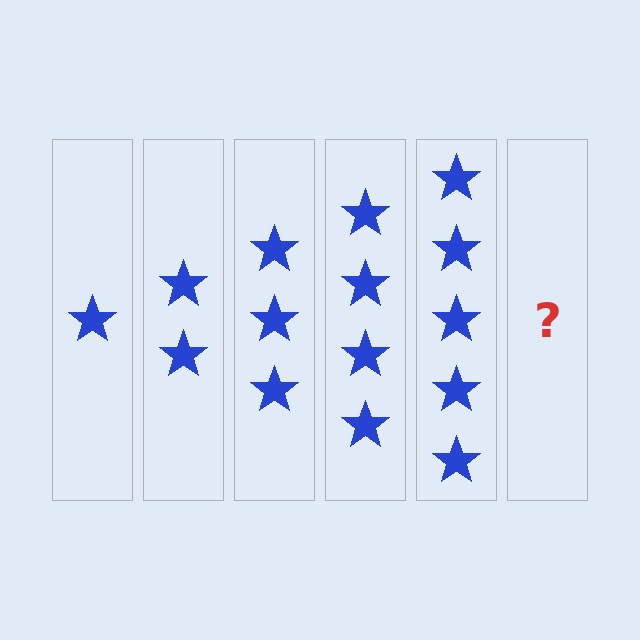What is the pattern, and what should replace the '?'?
The pattern is that each step adds one more star. The '?' should be 6 stars.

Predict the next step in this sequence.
The next step is 6 stars.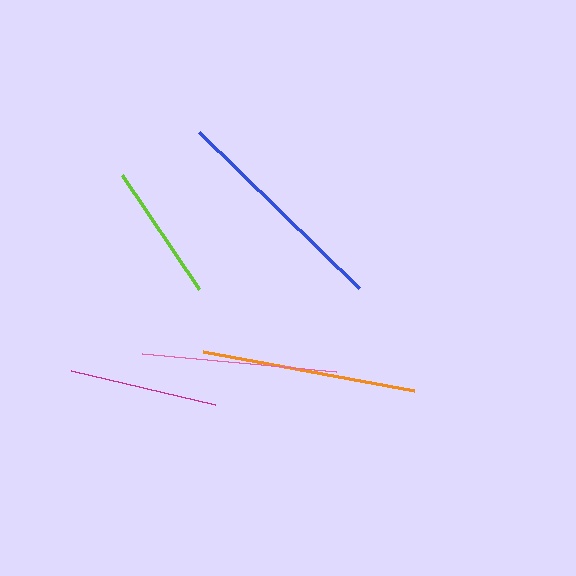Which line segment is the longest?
The blue line is the longest at approximately 224 pixels.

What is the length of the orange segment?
The orange segment is approximately 215 pixels long.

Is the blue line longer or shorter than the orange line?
The blue line is longer than the orange line.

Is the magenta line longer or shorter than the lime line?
The magenta line is longer than the lime line.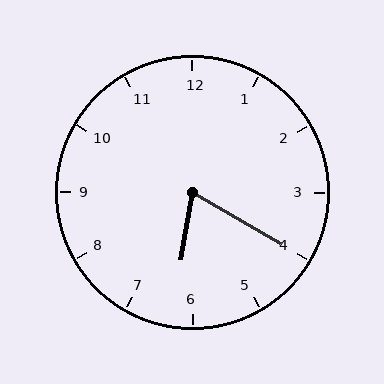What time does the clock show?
6:20.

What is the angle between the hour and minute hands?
Approximately 70 degrees.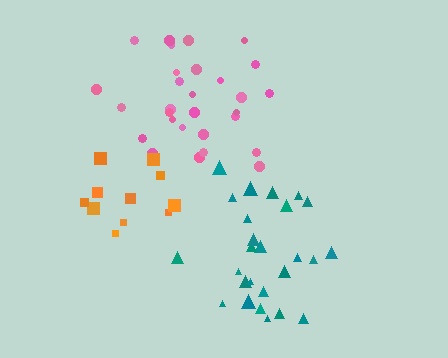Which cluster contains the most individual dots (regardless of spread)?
Pink (31).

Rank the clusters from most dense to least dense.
teal, orange, pink.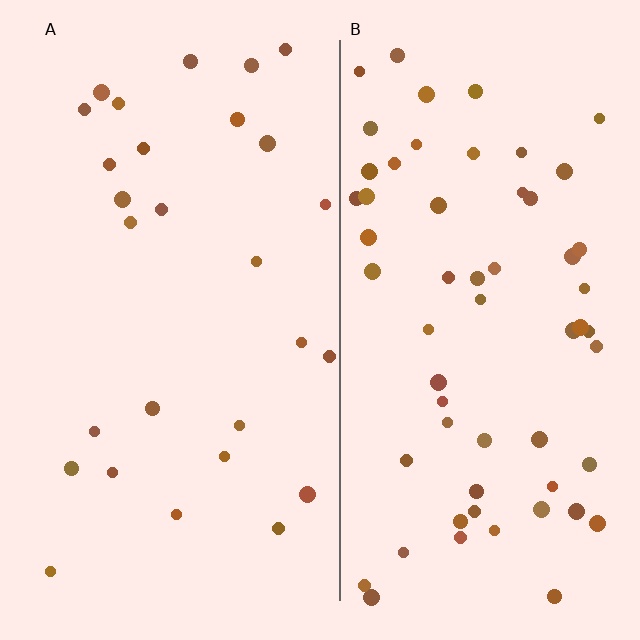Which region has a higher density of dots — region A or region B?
B (the right).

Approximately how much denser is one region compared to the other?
Approximately 2.2× — region B over region A.